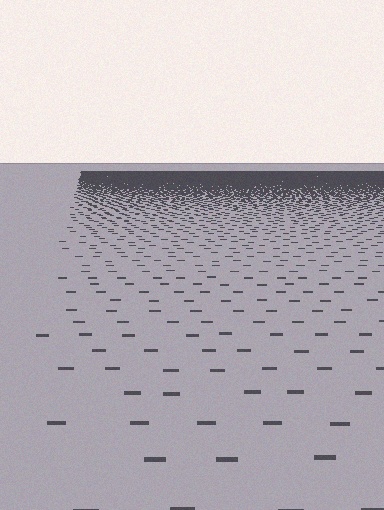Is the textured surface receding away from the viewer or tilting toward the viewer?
The surface is receding away from the viewer. Texture elements get smaller and denser toward the top.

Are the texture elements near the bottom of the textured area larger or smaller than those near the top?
Larger. Near the bottom, elements are closer to the viewer and appear at a bigger on-screen size.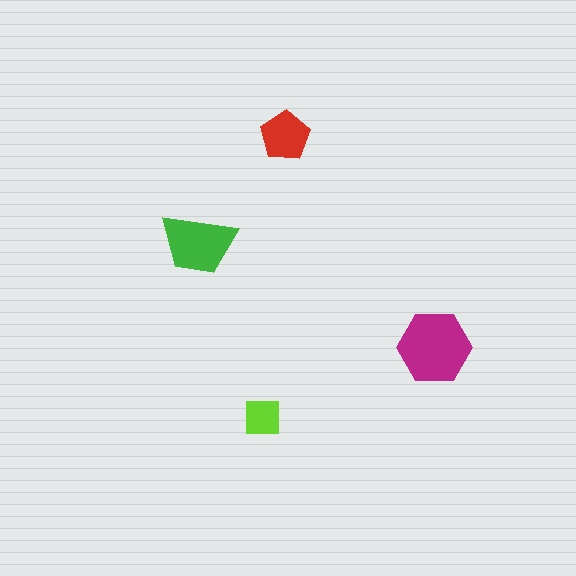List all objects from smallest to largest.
The lime square, the red pentagon, the green trapezoid, the magenta hexagon.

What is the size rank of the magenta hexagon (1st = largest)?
1st.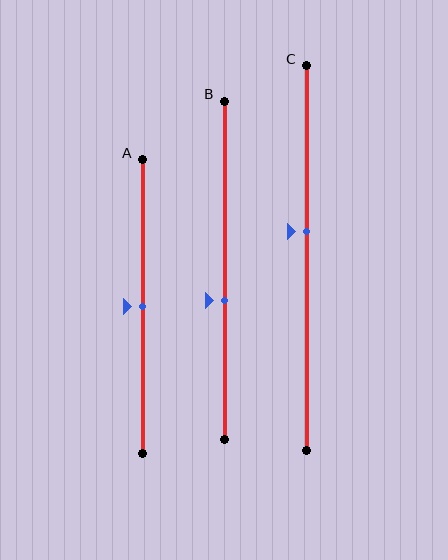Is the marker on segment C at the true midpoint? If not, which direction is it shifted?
No, the marker on segment C is shifted upward by about 7% of the segment length.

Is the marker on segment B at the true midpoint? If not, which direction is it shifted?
No, the marker on segment B is shifted downward by about 9% of the segment length.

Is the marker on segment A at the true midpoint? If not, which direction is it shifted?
Yes, the marker on segment A is at the true midpoint.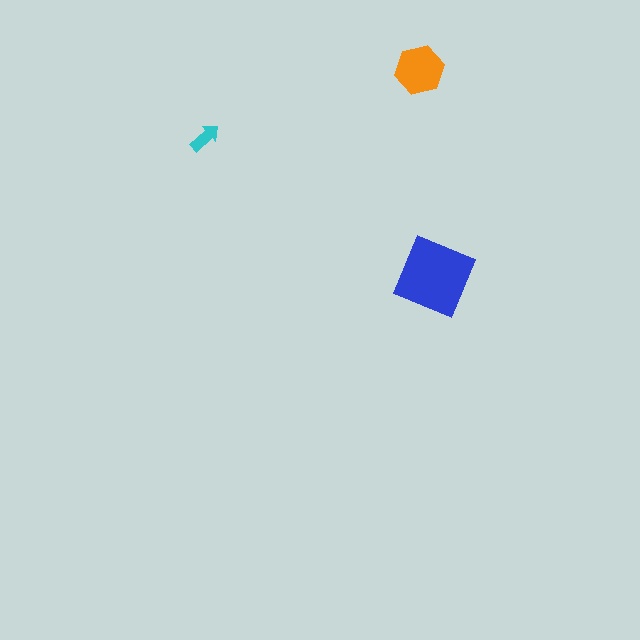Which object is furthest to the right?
The blue diamond is rightmost.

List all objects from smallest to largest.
The cyan arrow, the orange hexagon, the blue diamond.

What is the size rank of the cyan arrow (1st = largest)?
3rd.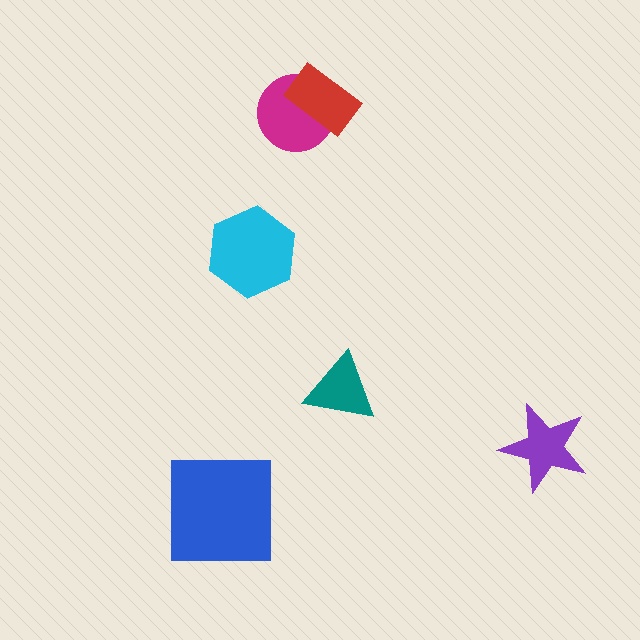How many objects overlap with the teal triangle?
0 objects overlap with the teal triangle.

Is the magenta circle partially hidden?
Yes, it is partially covered by another shape.